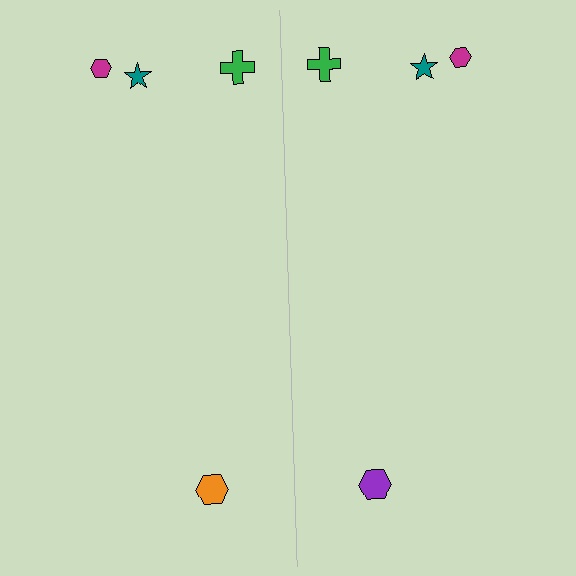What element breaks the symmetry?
The purple hexagon on the right side breaks the symmetry — its mirror counterpart is orange.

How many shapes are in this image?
There are 8 shapes in this image.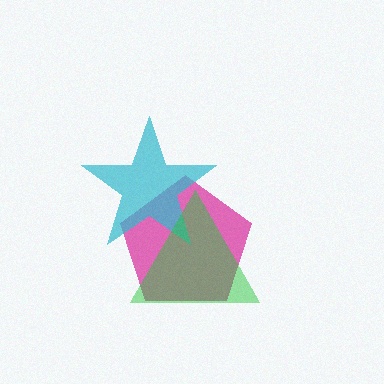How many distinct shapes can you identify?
There are 3 distinct shapes: a magenta pentagon, a cyan star, a green triangle.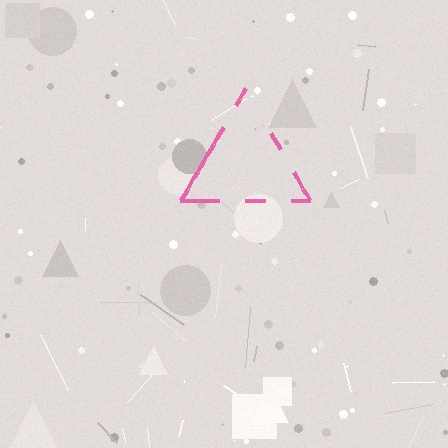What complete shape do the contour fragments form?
The contour fragments form a triangle.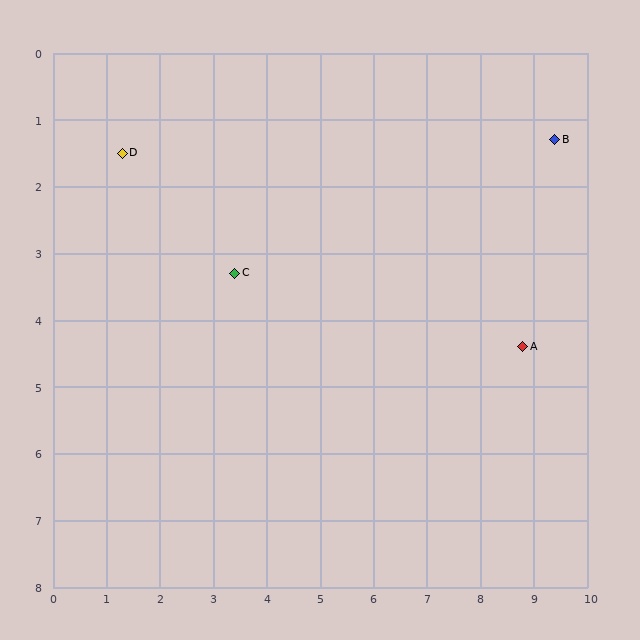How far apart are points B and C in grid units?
Points B and C are about 6.3 grid units apart.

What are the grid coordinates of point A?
Point A is at approximately (8.8, 4.4).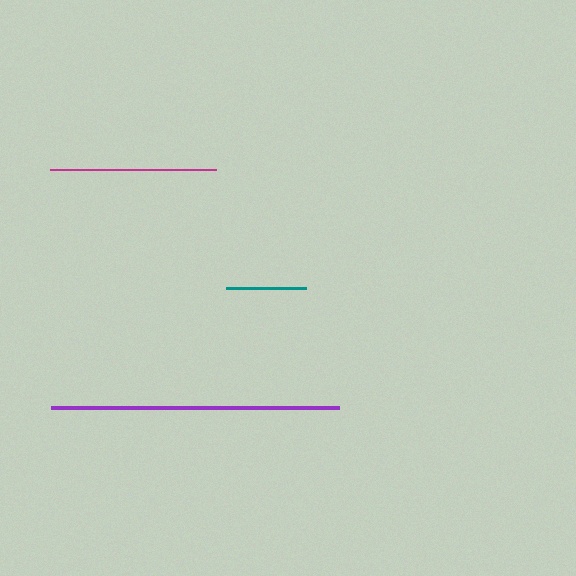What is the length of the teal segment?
The teal segment is approximately 81 pixels long.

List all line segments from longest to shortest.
From longest to shortest: purple, magenta, teal.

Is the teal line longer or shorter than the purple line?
The purple line is longer than the teal line.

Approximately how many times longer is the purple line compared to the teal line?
The purple line is approximately 3.6 times the length of the teal line.